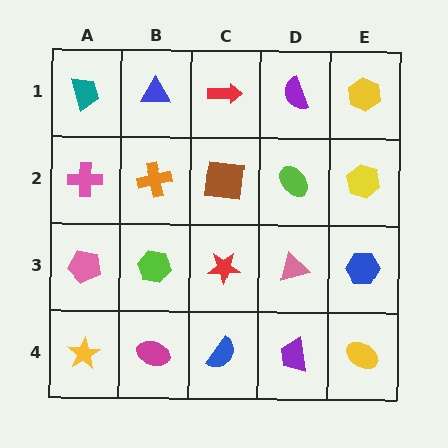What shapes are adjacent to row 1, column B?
An orange cross (row 2, column B), a teal trapezoid (row 1, column A), a red arrow (row 1, column C).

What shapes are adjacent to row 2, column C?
A red arrow (row 1, column C), a red star (row 3, column C), an orange cross (row 2, column B), a lime ellipse (row 2, column D).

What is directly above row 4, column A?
A pink pentagon.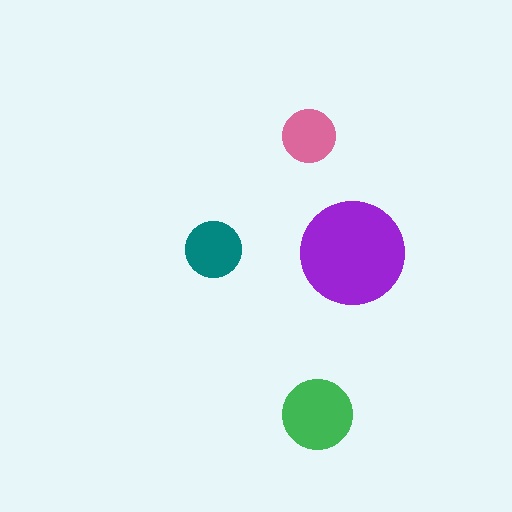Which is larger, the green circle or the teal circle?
The green one.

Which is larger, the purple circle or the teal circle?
The purple one.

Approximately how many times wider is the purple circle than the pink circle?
About 2 times wider.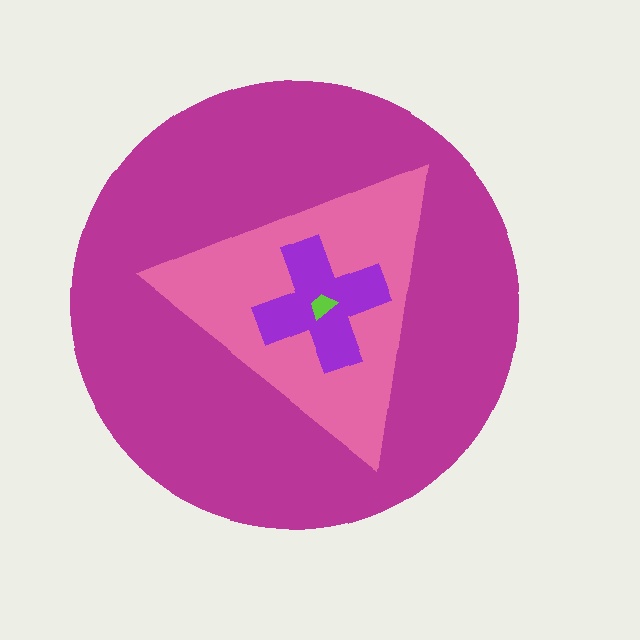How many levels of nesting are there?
4.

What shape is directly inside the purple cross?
The lime trapezoid.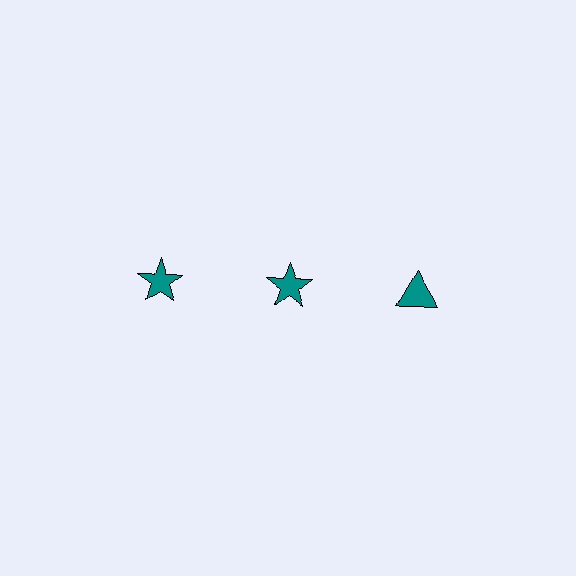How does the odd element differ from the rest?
It has a different shape: triangle instead of star.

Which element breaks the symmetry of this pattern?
The teal triangle in the top row, center column breaks the symmetry. All other shapes are teal stars.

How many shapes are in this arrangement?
There are 3 shapes arranged in a grid pattern.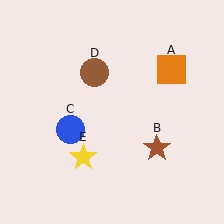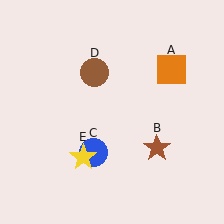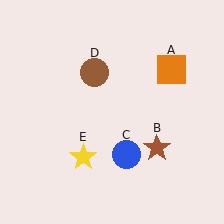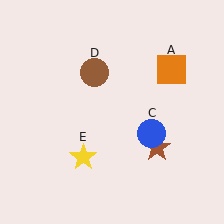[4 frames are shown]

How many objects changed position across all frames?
1 object changed position: blue circle (object C).